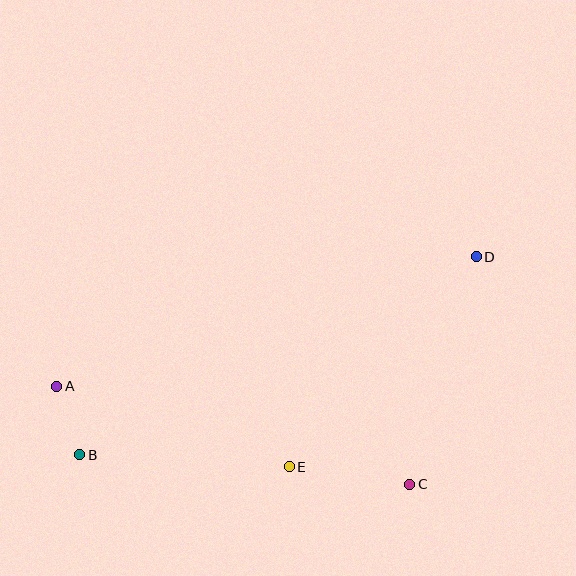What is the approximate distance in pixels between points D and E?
The distance between D and E is approximately 281 pixels.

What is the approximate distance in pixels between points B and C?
The distance between B and C is approximately 331 pixels.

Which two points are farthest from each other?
Points B and D are farthest from each other.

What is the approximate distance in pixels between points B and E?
The distance between B and E is approximately 210 pixels.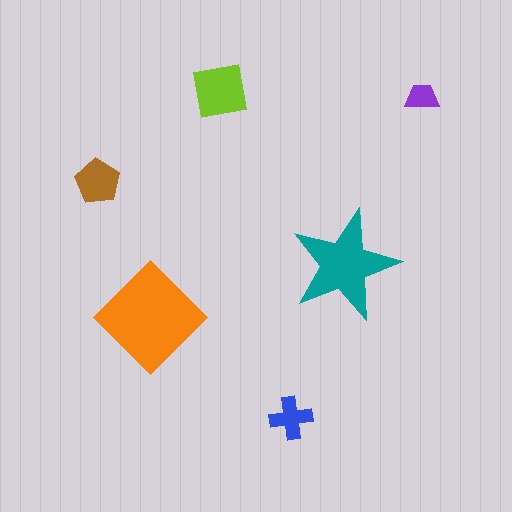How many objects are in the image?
There are 6 objects in the image.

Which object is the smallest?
The purple trapezoid.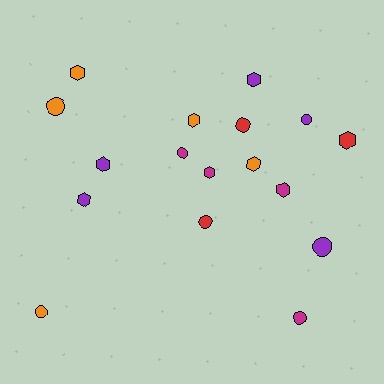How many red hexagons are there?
There is 1 red hexagon.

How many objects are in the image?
There are 17 objects.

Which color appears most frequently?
Purple, with 5 objects.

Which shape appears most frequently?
Hexagon, with 9 objects.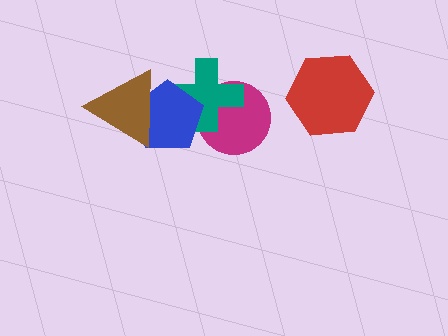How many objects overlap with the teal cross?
2 objects overlap with the teal cross.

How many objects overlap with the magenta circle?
2 objects overlap with the magenta circle.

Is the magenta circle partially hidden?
Yes, it is partially covered by another shape.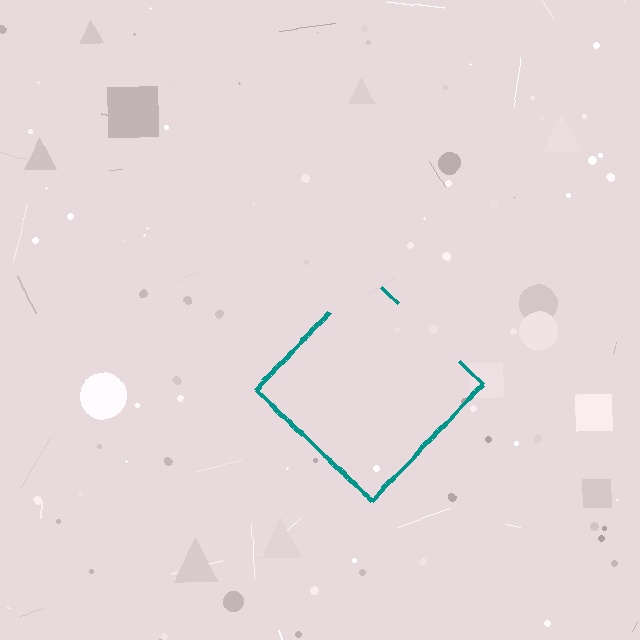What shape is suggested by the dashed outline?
The dashed outline suggests a diamond.